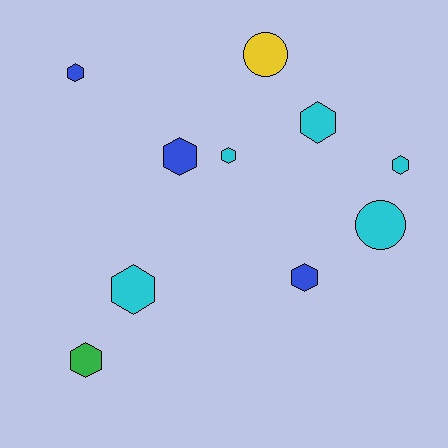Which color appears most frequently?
Cyan, with 5 objects.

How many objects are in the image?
There are 10 objects.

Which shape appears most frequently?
Hexagon, with 8 objects.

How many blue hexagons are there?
There are 3 blue hexagons.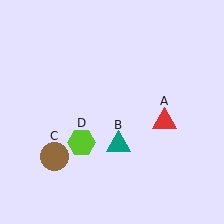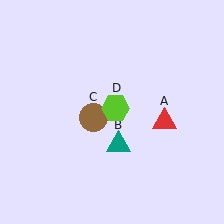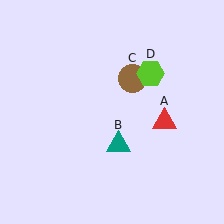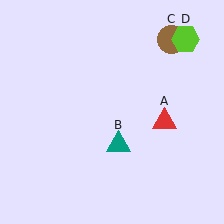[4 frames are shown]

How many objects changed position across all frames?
2 objects changed position: brown circle (object C), lime hexagon (object D).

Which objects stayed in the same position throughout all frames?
Red triangle (object A) and teal triangle (object B) remained stationary.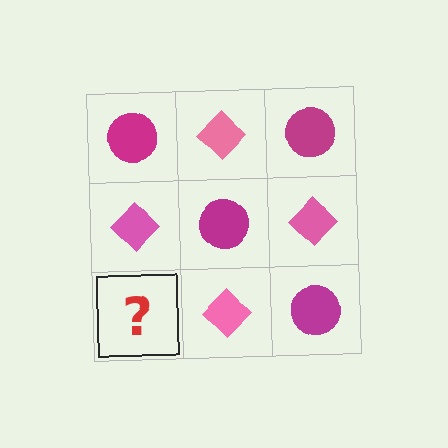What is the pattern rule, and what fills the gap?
The rule is that it alternates magenta circle and pink diamond in a checkerboard pattern. The gap should be filled with a magenta circle.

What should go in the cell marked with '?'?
The missing cell should contain a magenta circle.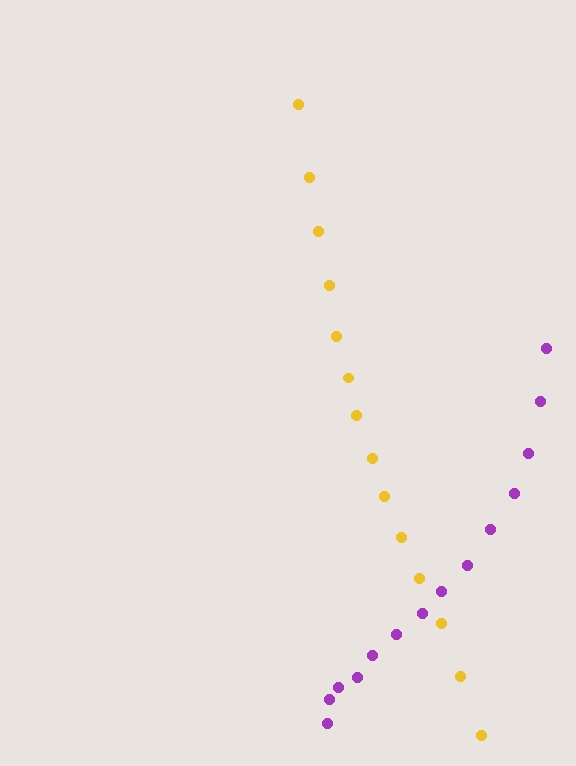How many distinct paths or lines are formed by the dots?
There are 2 distinct paths.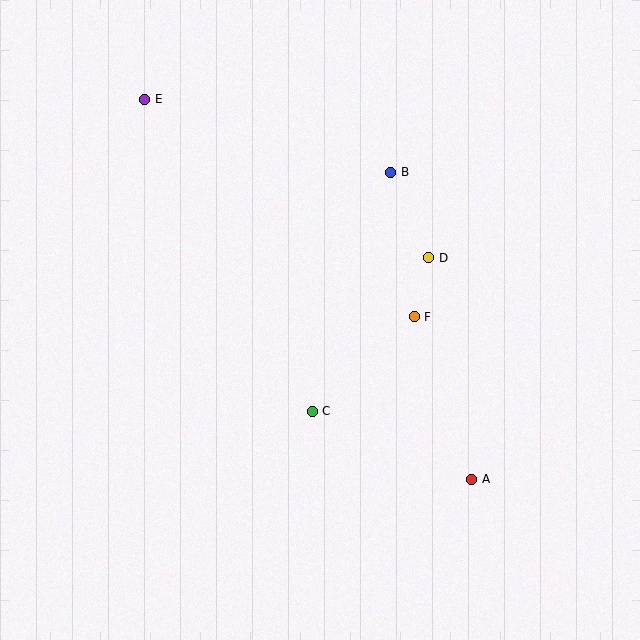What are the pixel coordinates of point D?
Point D is at (429, 258).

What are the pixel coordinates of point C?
Point C is at (312, 411).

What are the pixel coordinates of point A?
Point A is at (472, 479).